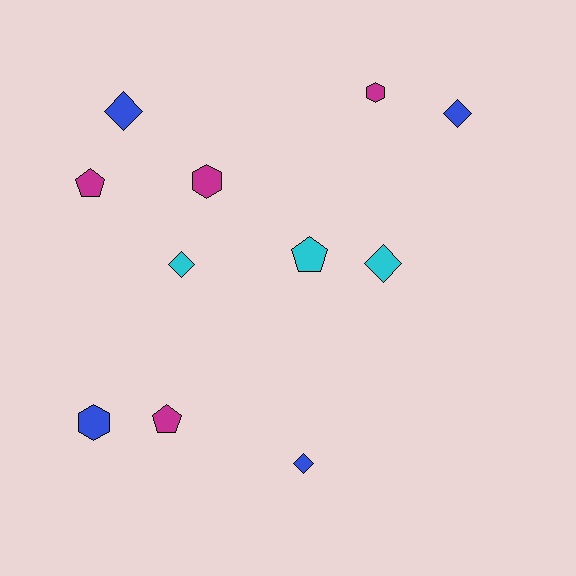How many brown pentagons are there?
There are no brown pentagons.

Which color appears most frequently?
Magenta, with 4 objects.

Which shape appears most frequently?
Diamond, with 5 objects.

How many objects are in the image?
There are 11 objects.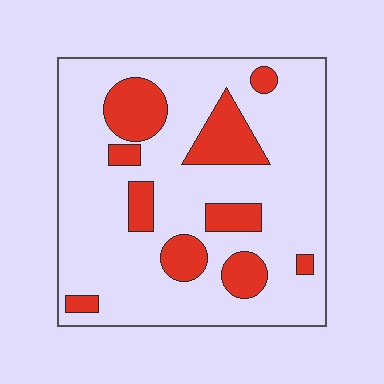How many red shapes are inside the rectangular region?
10.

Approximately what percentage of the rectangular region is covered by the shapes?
Approximately 20%.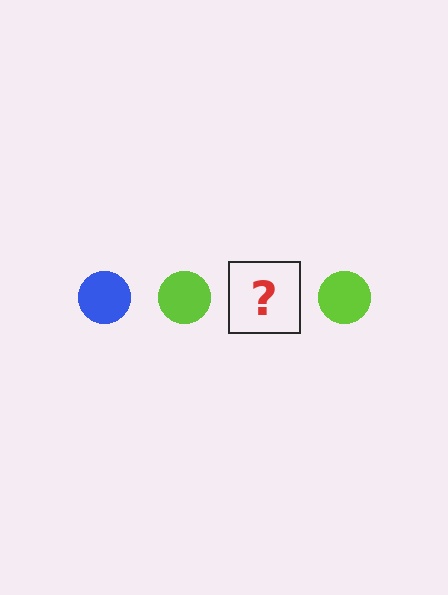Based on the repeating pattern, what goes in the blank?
The blank should be a blue circle.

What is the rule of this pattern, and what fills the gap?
The rule is that the pattern cycles through blue, lime circles. The gap should be filled with a blue circle.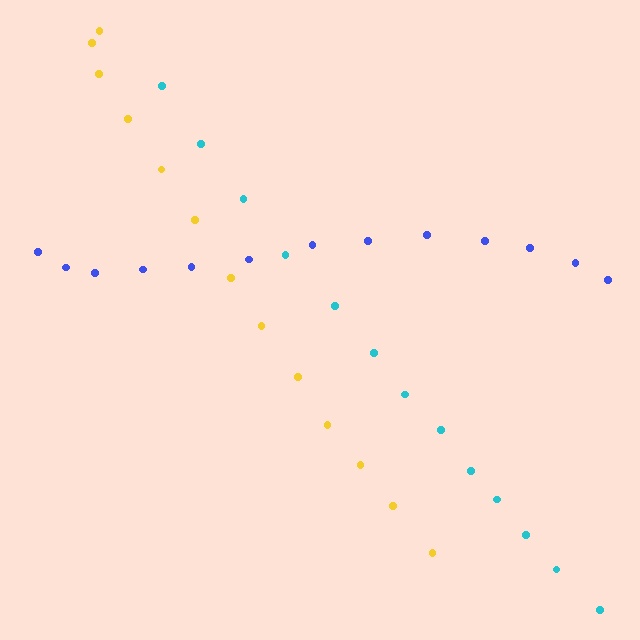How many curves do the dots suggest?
There are 3 distinct paths.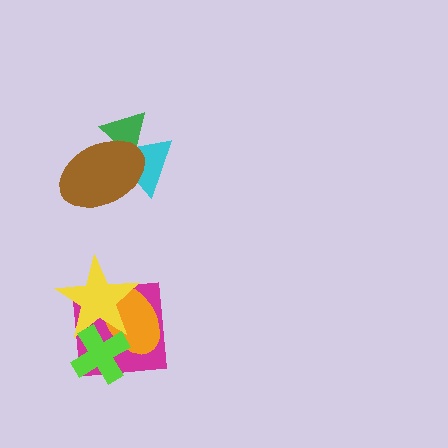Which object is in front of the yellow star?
The lime cross is in front of the yellow star.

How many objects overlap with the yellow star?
3 objects overlap with the yellow star.